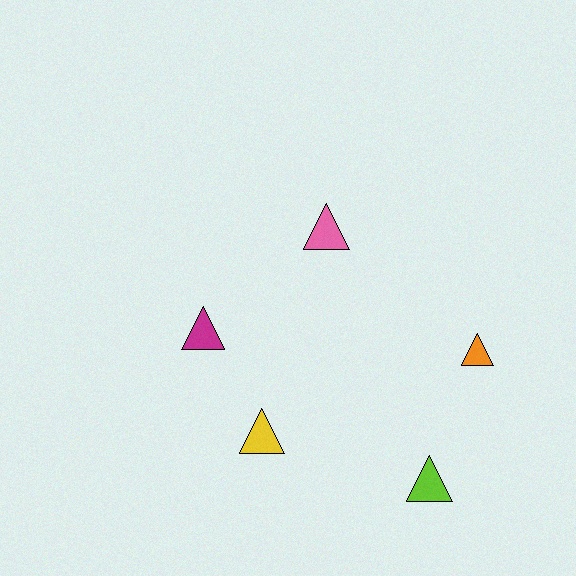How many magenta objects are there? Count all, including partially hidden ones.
There is 1 magenta object.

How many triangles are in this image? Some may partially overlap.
There are 5 triangles.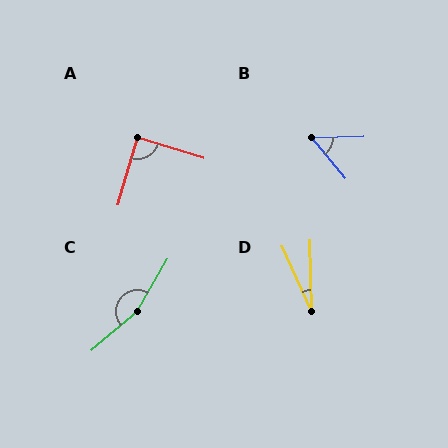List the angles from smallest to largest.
D (24°), B (52°), A (89°), C (161°).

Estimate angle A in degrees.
Approximately 89 degrees.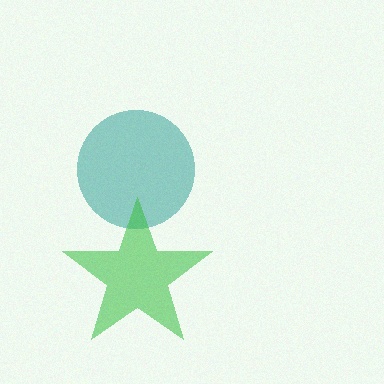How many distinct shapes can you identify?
There are 2 distinct shapes: a teal circle, a green star.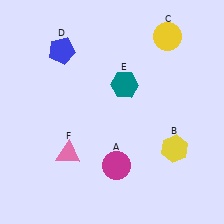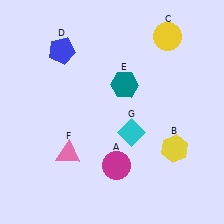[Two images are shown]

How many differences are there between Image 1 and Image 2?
There is 1 difference between the two images.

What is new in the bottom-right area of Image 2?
A cyan diamond (G) was added in the bottom-right area of Image 2.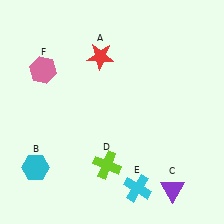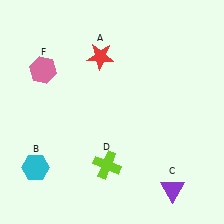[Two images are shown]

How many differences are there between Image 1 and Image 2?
There is 1 difference between the two images.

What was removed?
The cyan cross (E) was removed in Image 2.